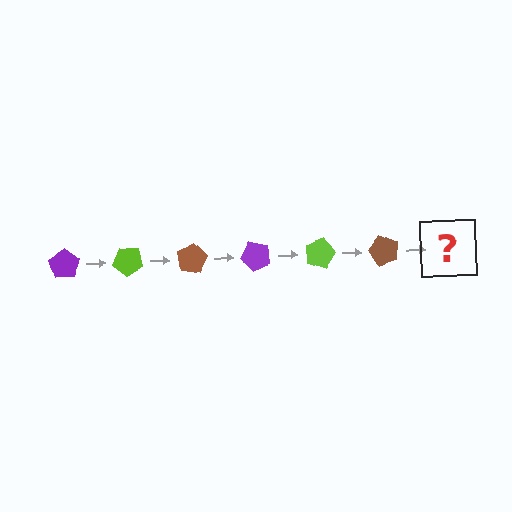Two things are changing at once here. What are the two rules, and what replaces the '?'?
The two rules are that it rotates 40 degrees each step and the color cycles through purple, lime, and brown. The '?' should be a purple pentagon, rotated 240 degrees from the start.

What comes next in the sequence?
The next element should be a purple pentagon, rotated 240 degrees from the start.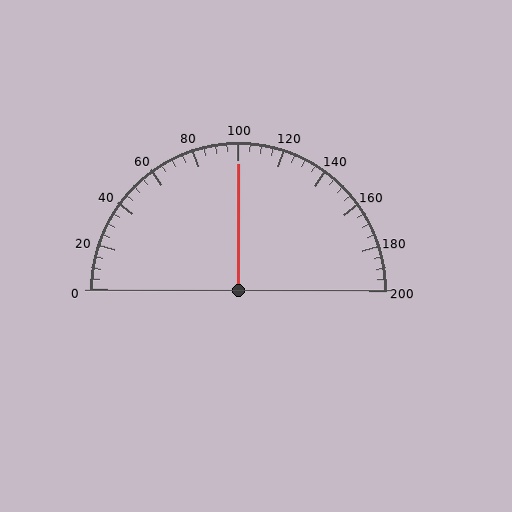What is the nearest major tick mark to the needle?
The nearest major tick mark is 100.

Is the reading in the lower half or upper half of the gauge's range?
The reading is in the upper half of the range (0 to 200).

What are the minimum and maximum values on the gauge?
The gauge ranges from 0 to 200.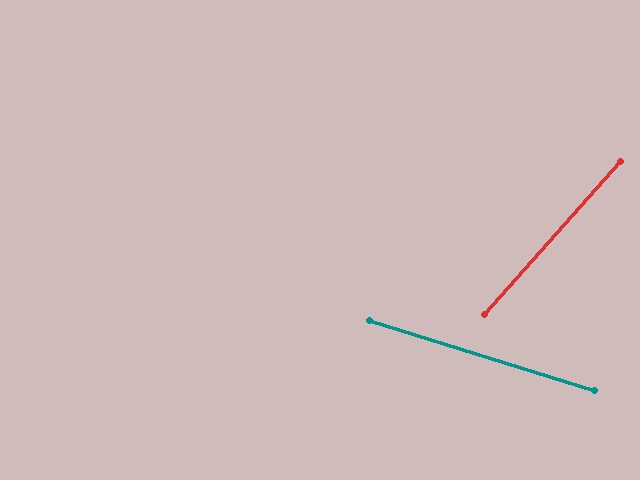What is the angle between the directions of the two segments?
Approximately 66 degrees.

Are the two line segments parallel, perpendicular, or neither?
Neither parallel nor perpendicular — they differ by about 66°.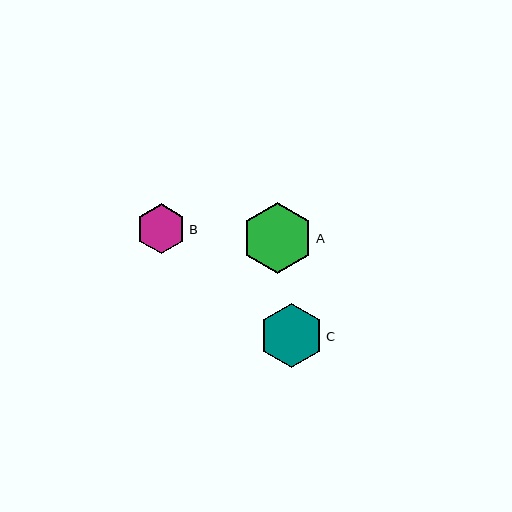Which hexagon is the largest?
Hexagon A is the largest with a size of approximately 71 pixels.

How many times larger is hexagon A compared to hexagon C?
Hexagon A is approximately 1.1 times the size of hexagon C.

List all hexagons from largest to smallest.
From largest to smallest: A, C, B.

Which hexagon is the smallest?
Hexagon B is the smallest with a size of approximately 50 pixels.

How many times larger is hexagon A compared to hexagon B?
Hexagon A is approximately 1.4 times the size of hexagon B.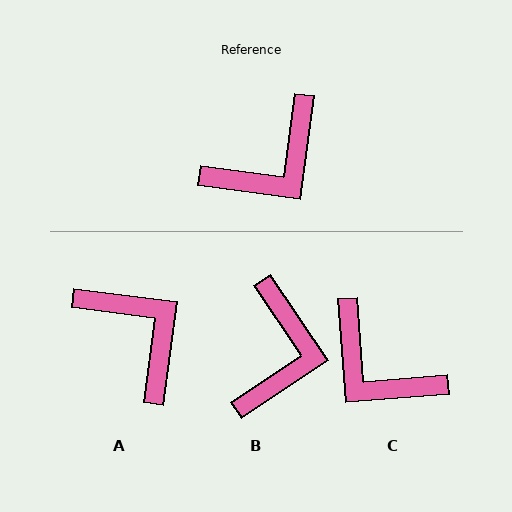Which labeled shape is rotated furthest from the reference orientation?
A, about 90 degrees away.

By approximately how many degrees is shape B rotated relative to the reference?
Approximately 42 degrees counter-clockwise.